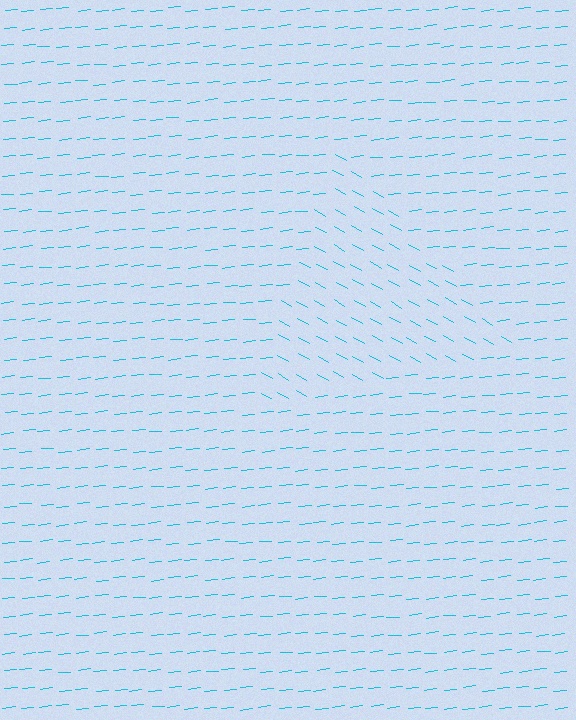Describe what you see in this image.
The image is filled with small cyan line segments. A triangle region in the image has lines oriented differently from the surrounding lines, creating a visible texture boundary.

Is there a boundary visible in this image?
Yes, there is a texture boundary formed by a change in line orientation.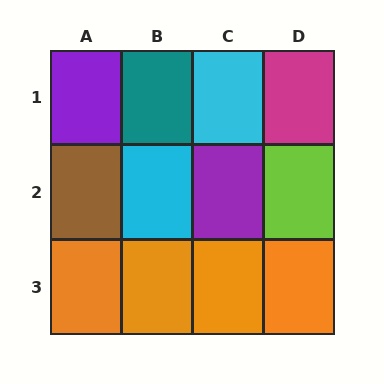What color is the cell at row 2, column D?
Lime.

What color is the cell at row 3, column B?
Orange.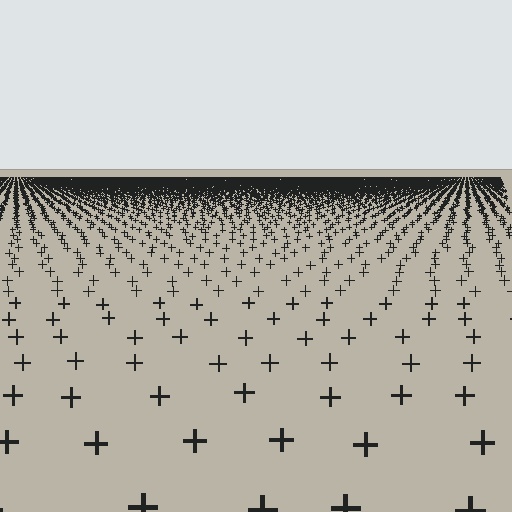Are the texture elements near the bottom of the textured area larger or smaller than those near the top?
Larger. Near the bottom, elements are closer to the viewer and appear at a bigger on-screen size.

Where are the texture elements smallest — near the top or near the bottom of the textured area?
Near the top.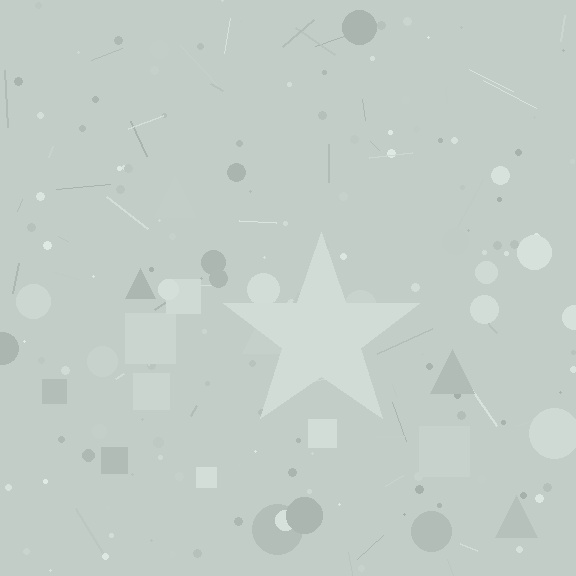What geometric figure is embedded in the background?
A star is embedded in the background.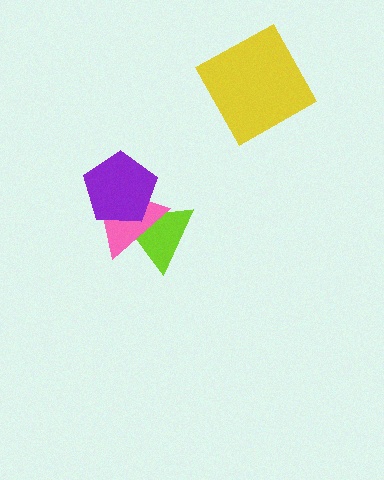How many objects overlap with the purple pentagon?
2 objects overlap with the purple pentagon.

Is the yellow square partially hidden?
No, no other shape covers it.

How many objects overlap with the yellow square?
0 objects overlap with the yellow square.